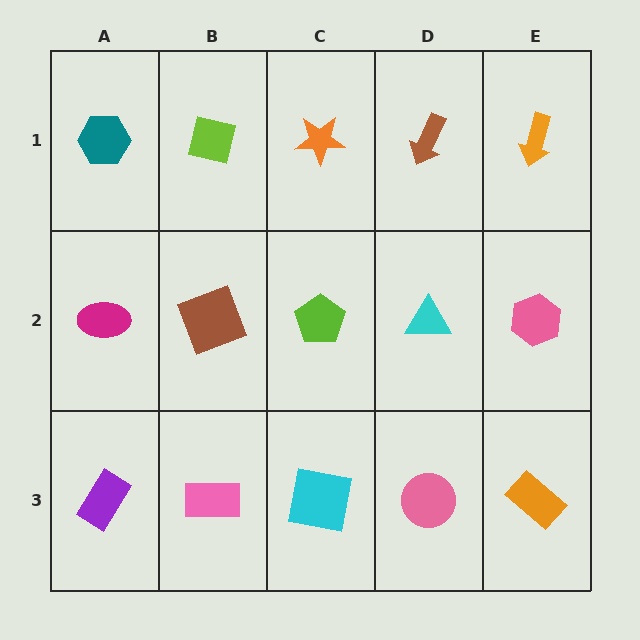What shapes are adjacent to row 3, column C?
A lime pentagon (row 2, column C), a pink rectangle (row 3, column B), a pink circle (row 3, column D).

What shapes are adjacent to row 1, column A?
A magenta ellipse (row 2, column A), a lime square (row 1, column B).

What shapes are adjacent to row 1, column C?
A lime pentagon (row 2, column C), a lime square (row 1, column B), a brown arrow (row 1, column D).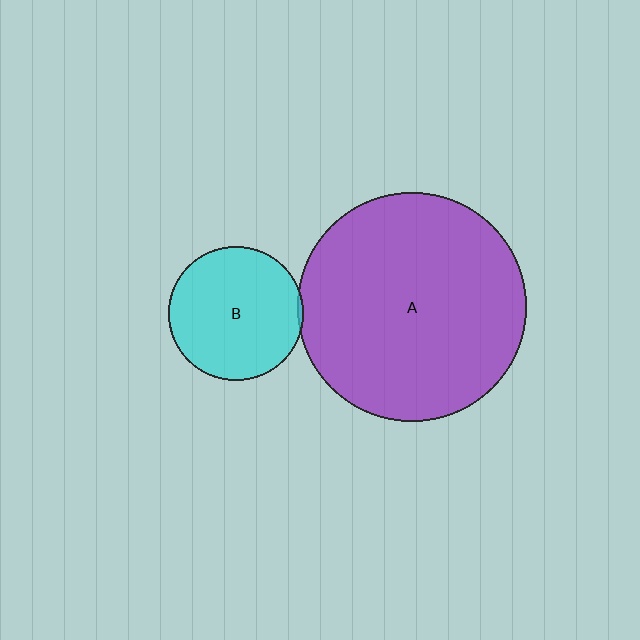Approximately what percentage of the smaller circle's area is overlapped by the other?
Approximately 5%.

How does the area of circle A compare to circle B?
Approximately 2.9 times.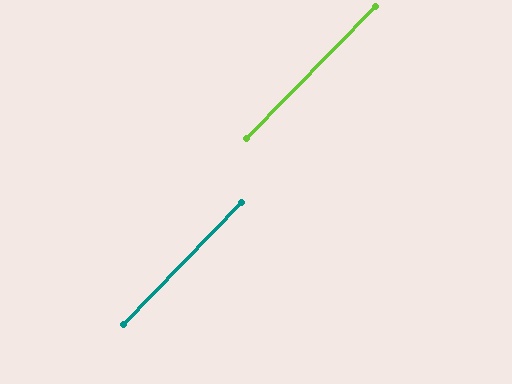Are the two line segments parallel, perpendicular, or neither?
Parallel — their directions differ by only 0.2°.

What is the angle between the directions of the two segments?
Approximately 0 degrees.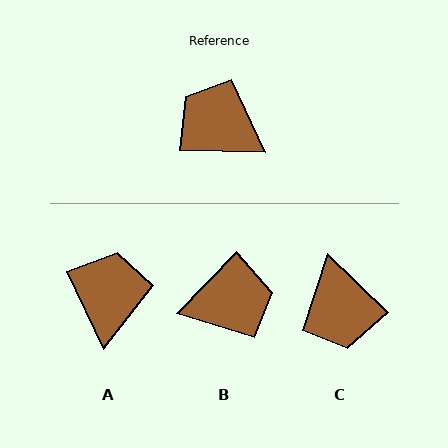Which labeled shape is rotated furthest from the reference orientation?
C, about 138 degrees away.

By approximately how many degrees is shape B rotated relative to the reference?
Approximately 132 degrees clockwise.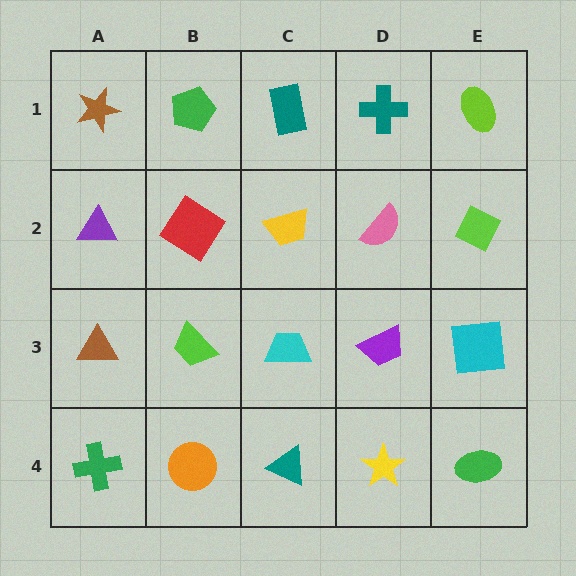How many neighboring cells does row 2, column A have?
3.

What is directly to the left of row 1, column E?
A teal cross.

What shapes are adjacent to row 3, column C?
A yellow trapezoid (row 2, column C), a teal triangle (row 4, column C), a lime trapezoid (row 3, column B), a purple trapezoid (row 3, column D).